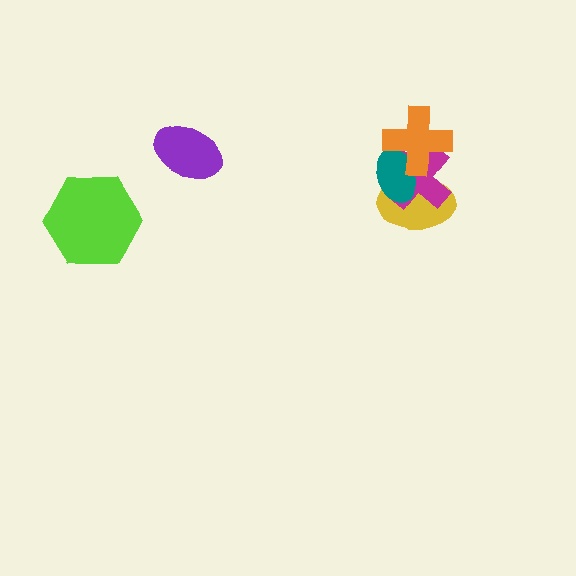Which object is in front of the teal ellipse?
The orange cross is in front of the teal ellipse.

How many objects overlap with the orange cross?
3 objects overlap with the orange cross.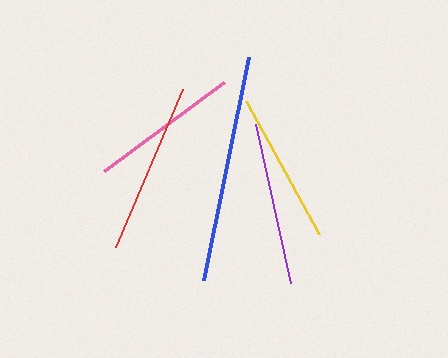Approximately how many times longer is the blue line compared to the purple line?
The blue line is approximately 1.4 times the length of the purple line.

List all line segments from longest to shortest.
From longest to shortest: blue, red, purple, yellow, pink.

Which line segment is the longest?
The blue line is the longest at approximately 227 pixels.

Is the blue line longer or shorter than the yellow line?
The blue line is longer than the yellow line.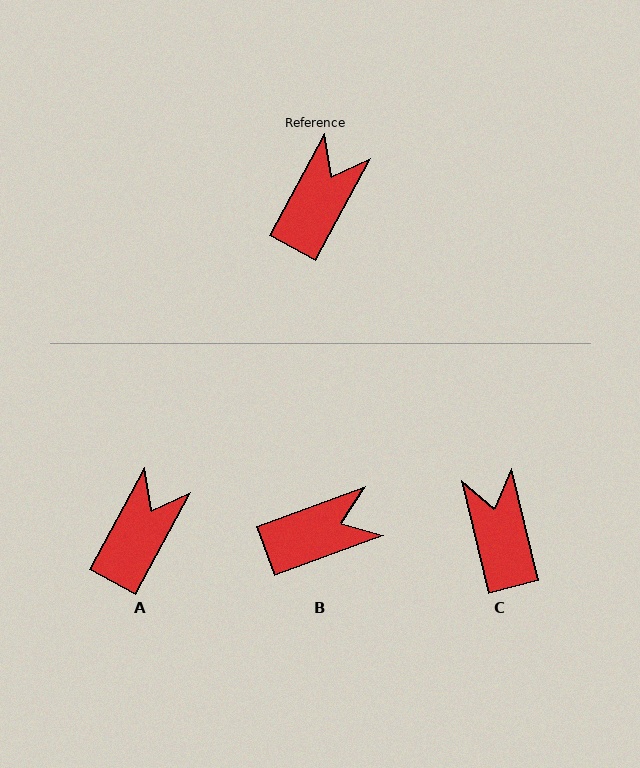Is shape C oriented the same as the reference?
No, it is off by about 42 degrees.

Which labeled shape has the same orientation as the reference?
A.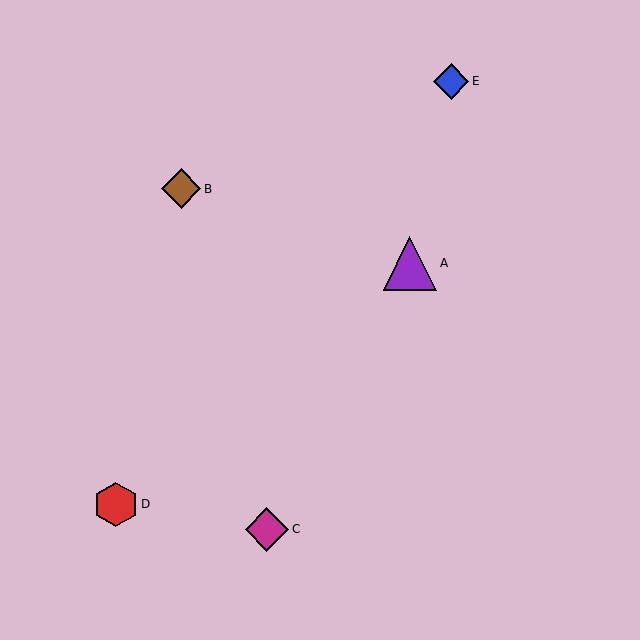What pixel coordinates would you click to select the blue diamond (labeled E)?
Click at (451, 81) to select the blue diamond E.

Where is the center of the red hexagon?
The center of the red hexagon is at (116, 504).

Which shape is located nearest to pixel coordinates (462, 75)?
The blue diamond (labeled E) at (451, 81) is nearest to that location.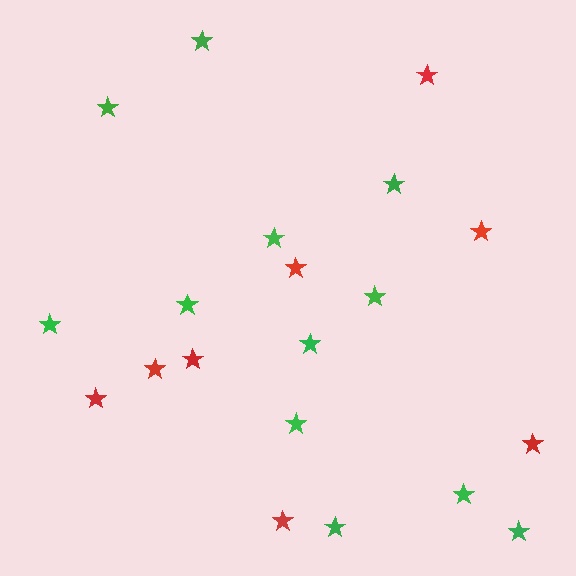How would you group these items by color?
There are 2 groups: one group of green stars (12) and one group of red stars (8).